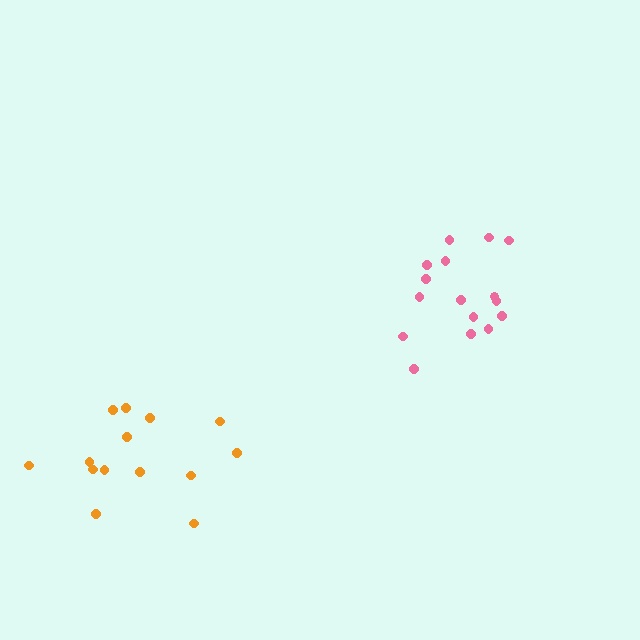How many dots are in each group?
Group 1: 14 dots, Group 2: 16 dots (30 total).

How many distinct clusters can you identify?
There are 2 distinct clusters.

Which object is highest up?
The pink cluster is topmost.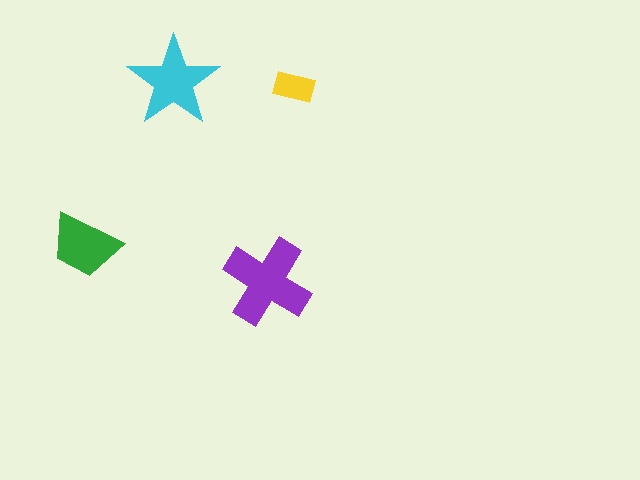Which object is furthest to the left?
The green trapezoid is leftmost.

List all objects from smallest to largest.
The yellow rectangle, the green trapezoid, the cyan star, the purple cross.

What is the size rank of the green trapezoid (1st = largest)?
3rd.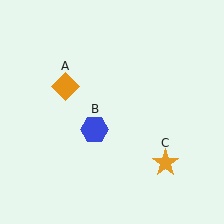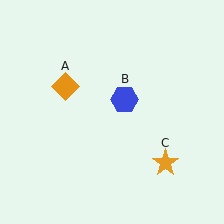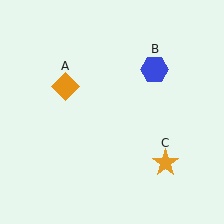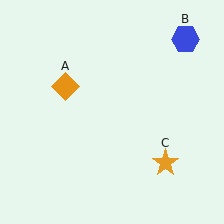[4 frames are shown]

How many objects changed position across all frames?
1 object changed position: blue hexagon (object B).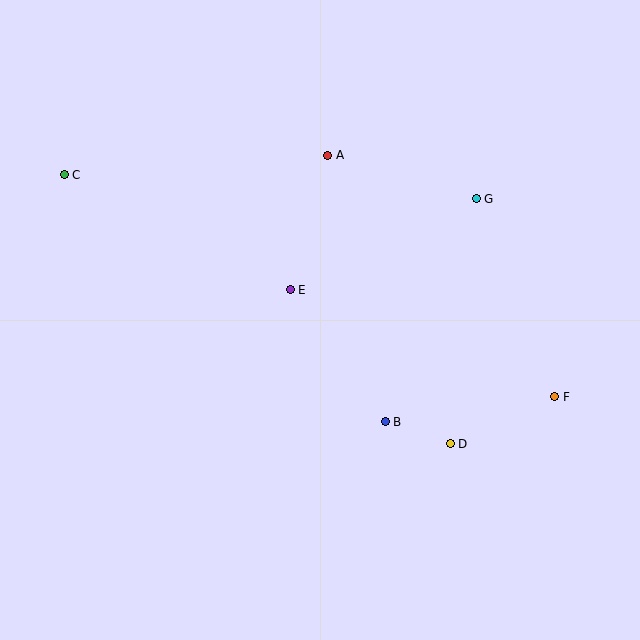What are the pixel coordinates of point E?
Point E is at (290, 290).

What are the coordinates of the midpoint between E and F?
The midpoint between E and F is at (422, 343).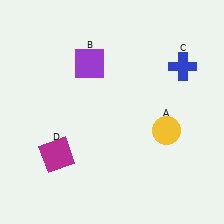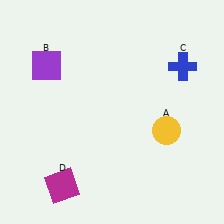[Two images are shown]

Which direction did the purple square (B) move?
The purple square (B) moved left.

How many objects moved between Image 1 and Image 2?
2 objects moved between the two images.